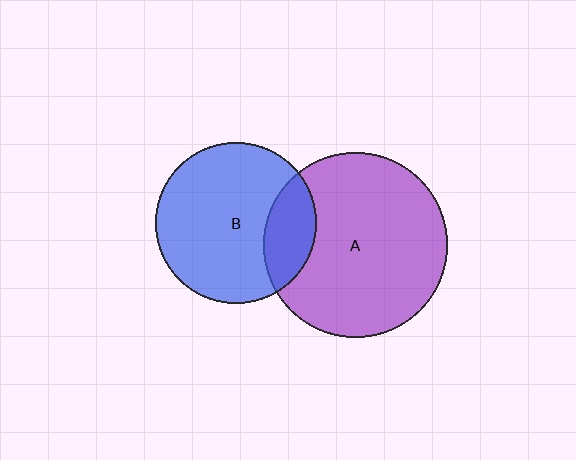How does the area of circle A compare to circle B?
Approximately 1.3 times.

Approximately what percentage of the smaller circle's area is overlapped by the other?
Approximately 20%.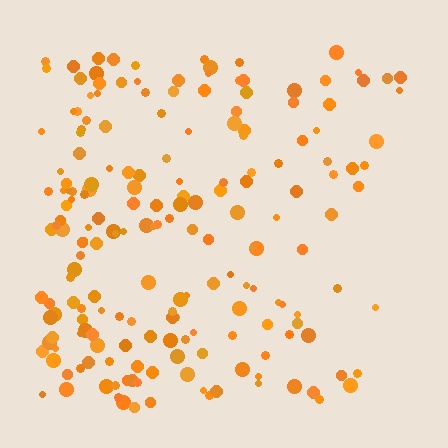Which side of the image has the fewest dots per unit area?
The right.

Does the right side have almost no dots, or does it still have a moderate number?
Still a moderate number, just noticeably fewer than the left.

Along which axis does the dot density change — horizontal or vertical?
Horizontal.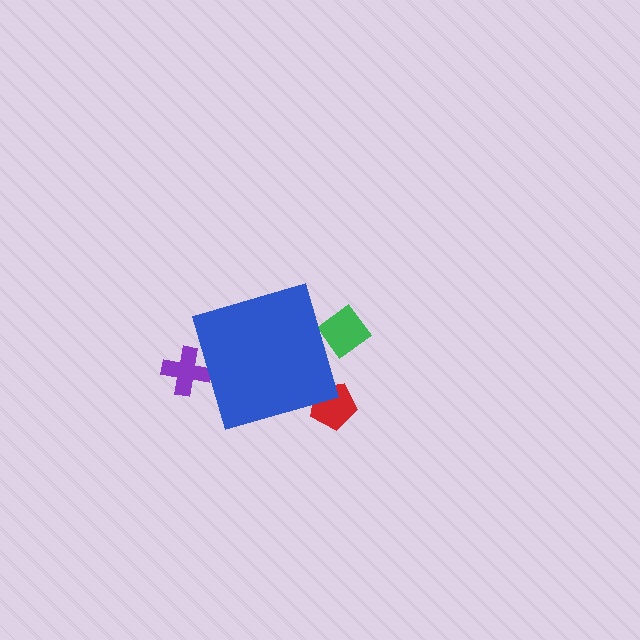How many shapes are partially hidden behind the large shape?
3 shapes are partially hidden.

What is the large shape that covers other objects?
A blue diamond.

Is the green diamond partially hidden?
Yes, the green diamond is partially hidden behind the blue diamond.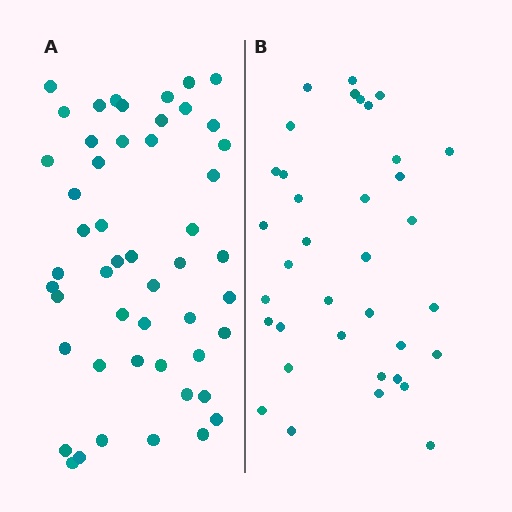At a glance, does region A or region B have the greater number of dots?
Region A (the left region) has more dots.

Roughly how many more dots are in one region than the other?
Region A has approximately 15 more dots than region B.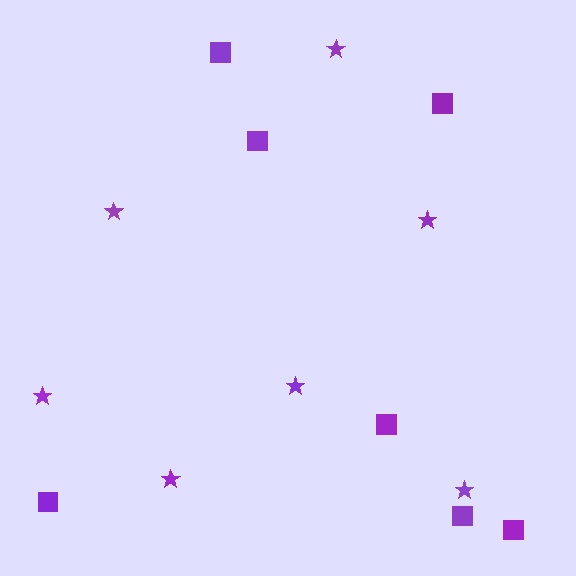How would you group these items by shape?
There are 2 groups: one group of stars (7) and one group of squares (7).